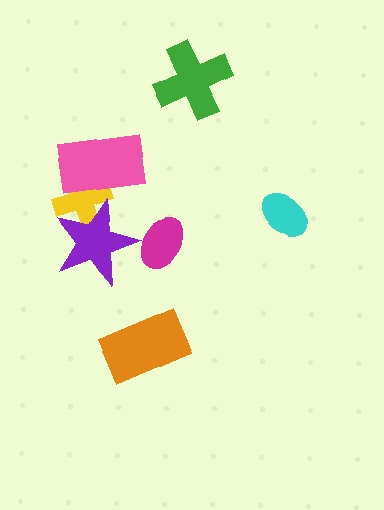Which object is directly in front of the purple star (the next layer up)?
The pink rectangle is directly in front of the purple star.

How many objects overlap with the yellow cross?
2 objects overlap with the yellow cross.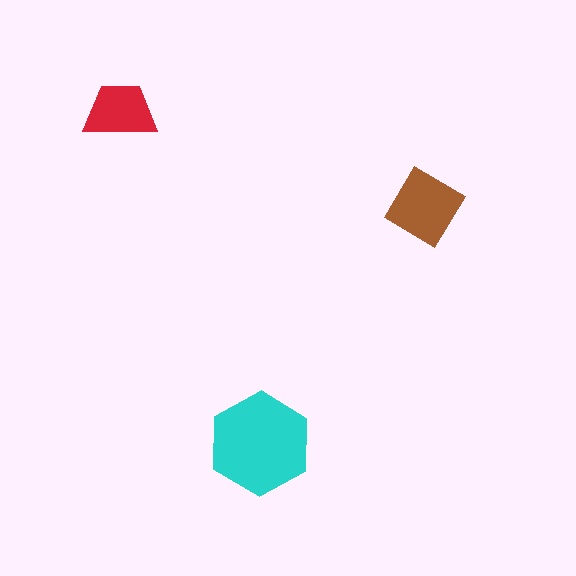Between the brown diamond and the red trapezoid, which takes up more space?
The brown diamond.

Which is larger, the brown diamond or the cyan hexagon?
The cyan hexagon.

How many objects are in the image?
There are 3 objects in the image.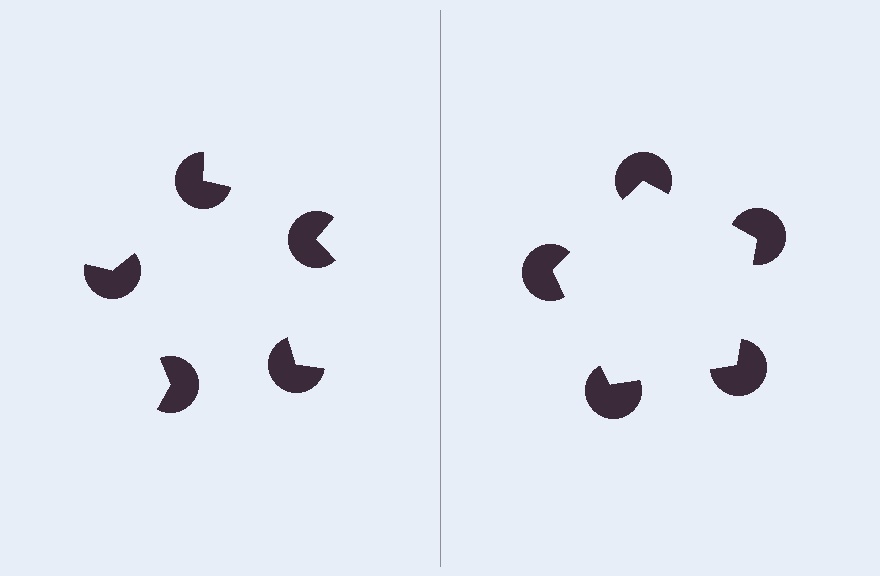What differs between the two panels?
The pac-man discs are positioned identically on both sides; only the wedge orientations differ. On the right they align to a pentagon; on the left they are misaligned.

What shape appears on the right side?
An illusory pentagon.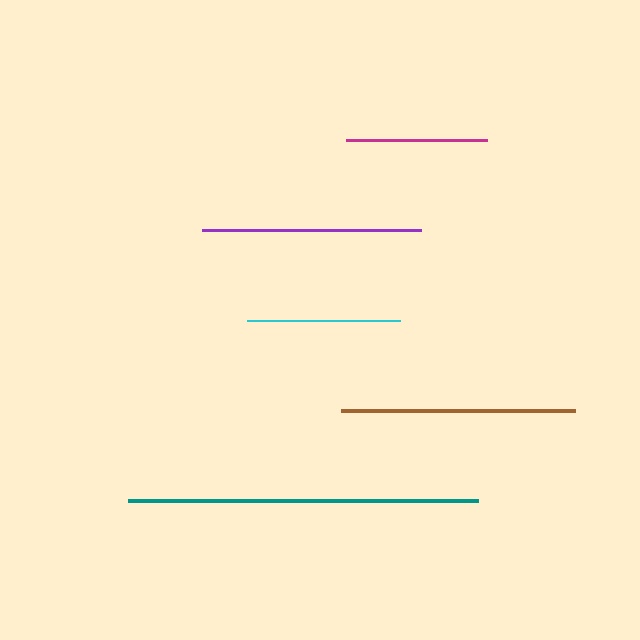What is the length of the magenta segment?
The magenta segment is approximately 141 pixels long.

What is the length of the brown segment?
The brown segment is approximately 235 pixels long.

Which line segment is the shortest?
The magenta line is the shortest at approximately 141 pixels.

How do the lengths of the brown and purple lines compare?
The brown and purple lines are approximately the same length.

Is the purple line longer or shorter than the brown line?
The brown line is longer than the purple line.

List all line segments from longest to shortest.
From longest to shortest: teal, brown, purple, cyan, magenta.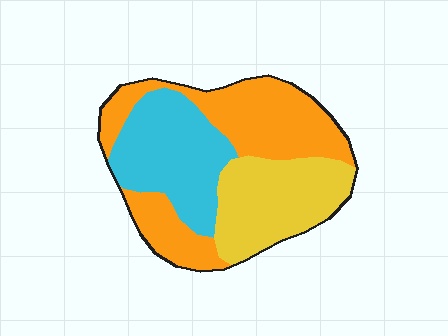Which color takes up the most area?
Orange, at roughly 40%.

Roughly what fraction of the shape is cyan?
Cyan covers about 30% of the shape.